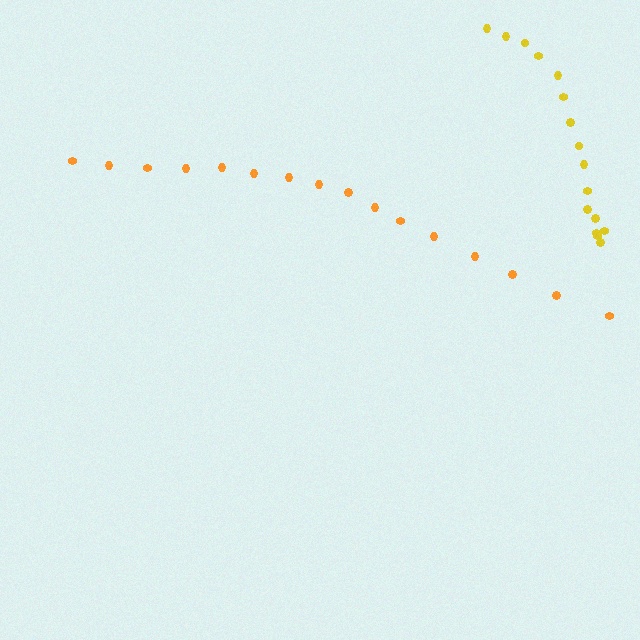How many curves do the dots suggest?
There are 2 distinct paths.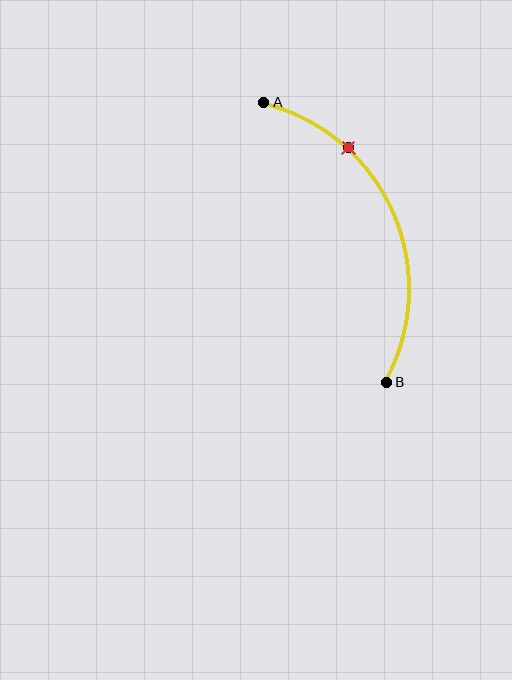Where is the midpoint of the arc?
The arc midpoint is the point on the curve farthest from the straight line joining A and B. It sits to the right of that line.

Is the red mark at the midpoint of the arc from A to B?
No. The red mark lies on the arc but is closer to endpoint A. The arc midpoint would be at the point on the curve equidistant along the arc from both A and B.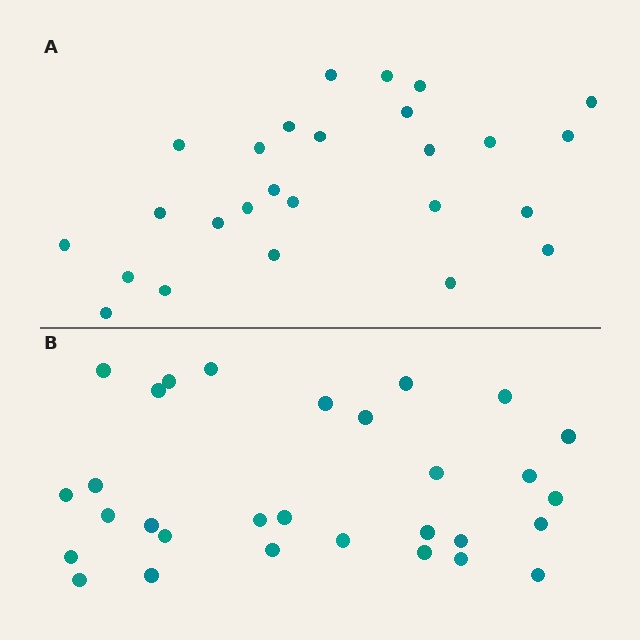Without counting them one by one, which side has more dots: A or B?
Region B (the bottom region) has more dots.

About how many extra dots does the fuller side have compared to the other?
Region B has about 4 more dots than region A.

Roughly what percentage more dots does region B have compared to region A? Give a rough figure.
About 15% more.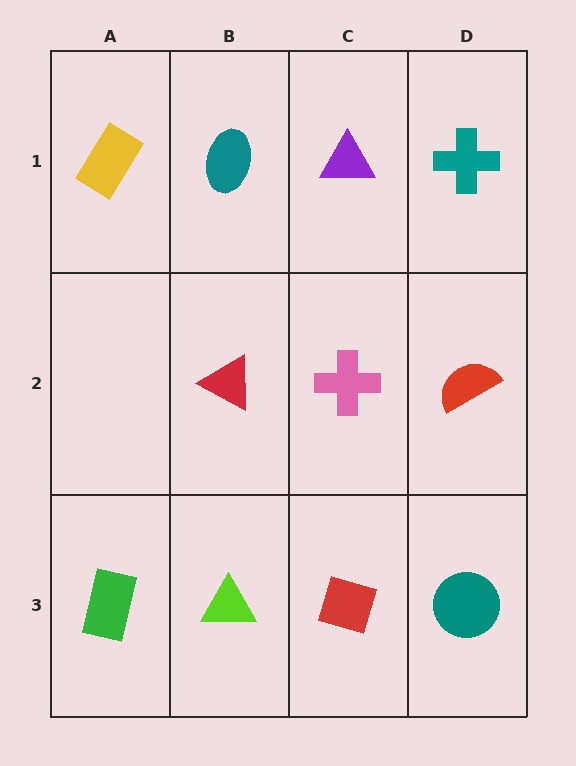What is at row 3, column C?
A red diamond.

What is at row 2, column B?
A red triangle.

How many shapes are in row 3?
4 shapes.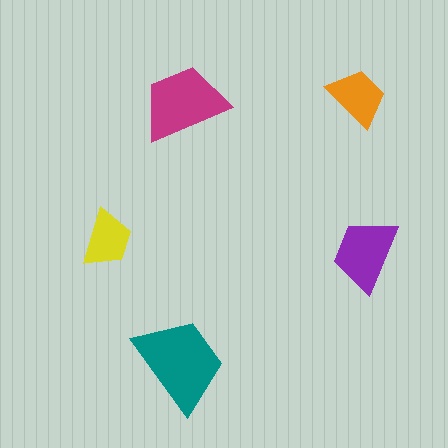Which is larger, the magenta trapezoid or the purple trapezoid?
The magenta one.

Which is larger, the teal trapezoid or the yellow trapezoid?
The teal one.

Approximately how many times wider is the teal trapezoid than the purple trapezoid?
About 1.5 times wider.